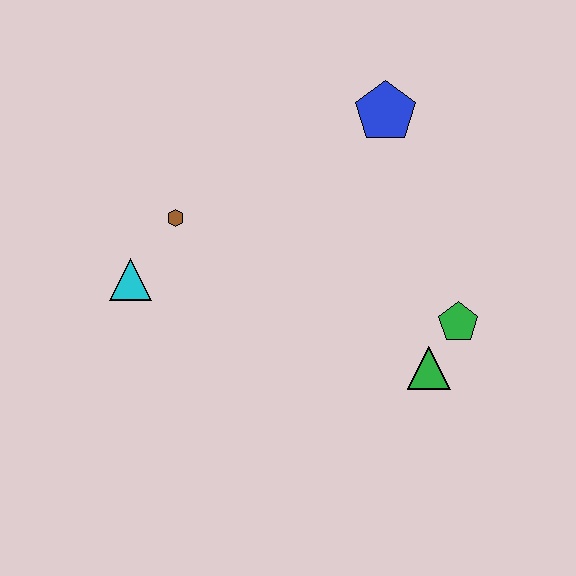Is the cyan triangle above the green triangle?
Yes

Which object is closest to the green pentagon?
The green triangle is closest to the green pentagon.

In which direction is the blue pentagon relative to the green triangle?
The blue pentagon is above the green triangle.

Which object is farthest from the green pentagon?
The cyan triangle is farthest from the green pentagon.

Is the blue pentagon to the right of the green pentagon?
No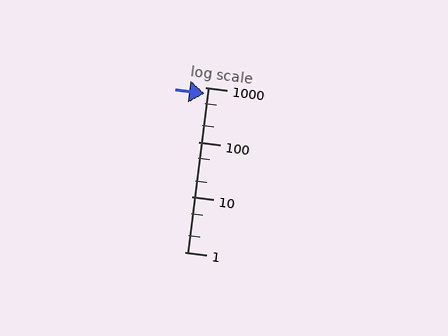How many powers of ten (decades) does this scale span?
The scale spans 3 decades, from 1 to 1000.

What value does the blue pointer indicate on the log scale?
The pointer indicates approximately 770.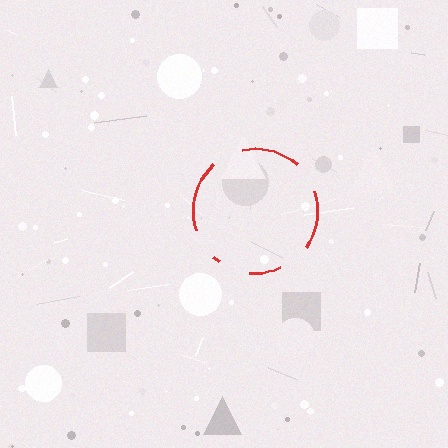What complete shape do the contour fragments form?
The contour fragments form a circle.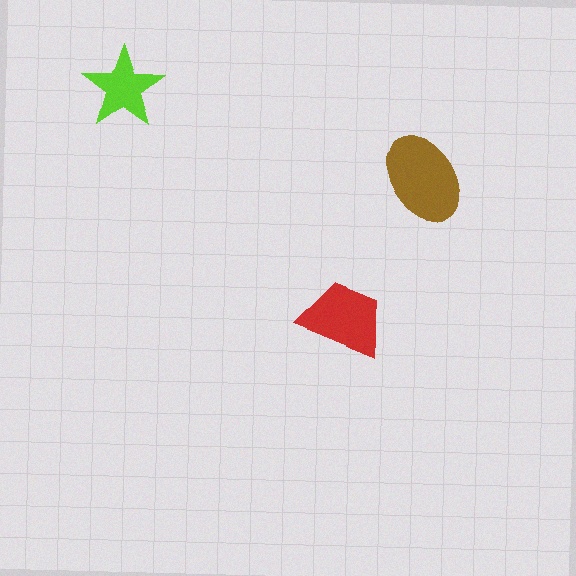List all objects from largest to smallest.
The brown ellipse, the red trapezoid, the lime star.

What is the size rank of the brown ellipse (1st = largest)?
1st.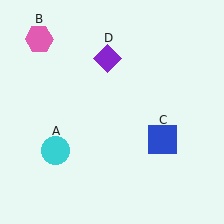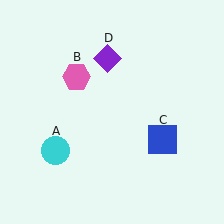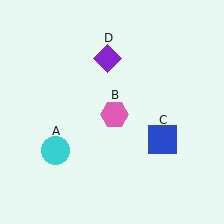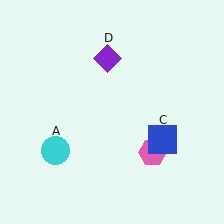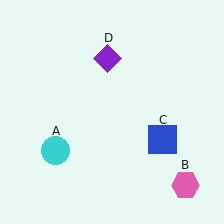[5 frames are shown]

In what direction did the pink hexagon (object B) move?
The pink hexagon (object B) moved down and to the right.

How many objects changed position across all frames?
1 object changed position: pink hexagon (object B).